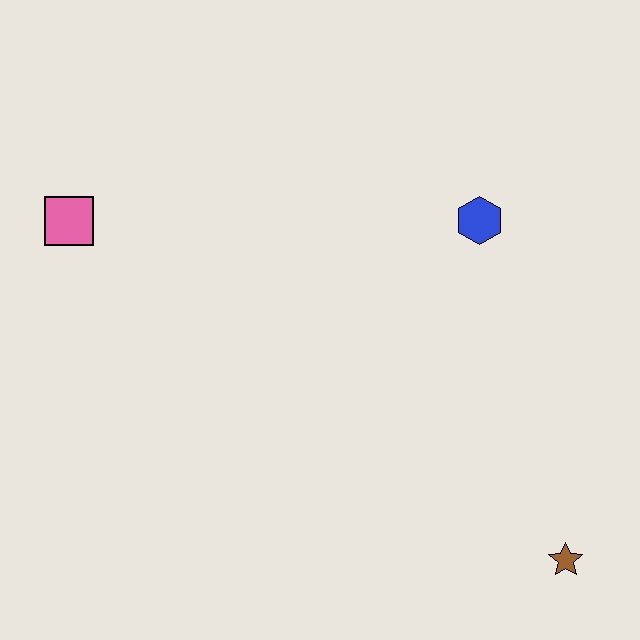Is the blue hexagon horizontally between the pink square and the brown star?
Yes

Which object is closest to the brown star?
The blue hexagon is closest to the brown star.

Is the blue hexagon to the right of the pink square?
Yes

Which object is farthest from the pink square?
The brown star is farthest from the pink square.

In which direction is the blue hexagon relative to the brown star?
The blue hexagon is above the brown star.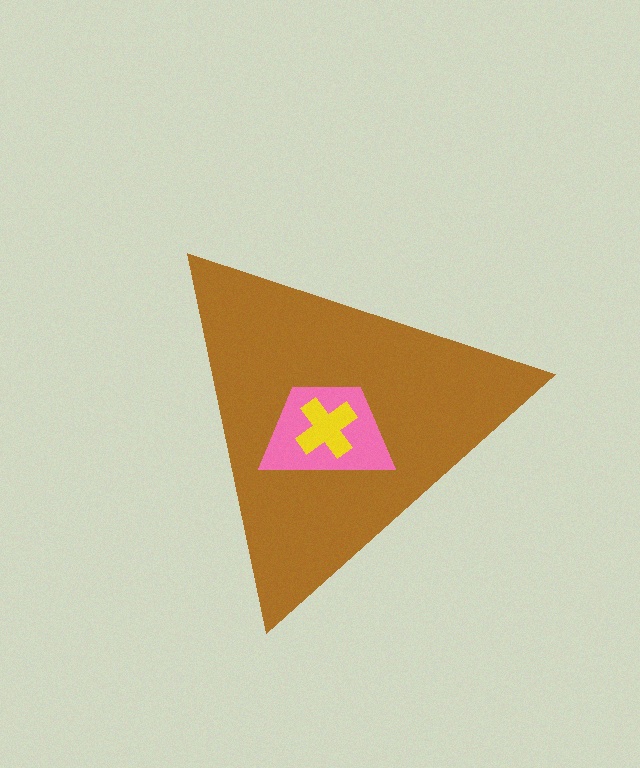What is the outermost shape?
The brown triangle.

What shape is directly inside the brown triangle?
The pink trapezoid.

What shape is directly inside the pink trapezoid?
The yellow cross.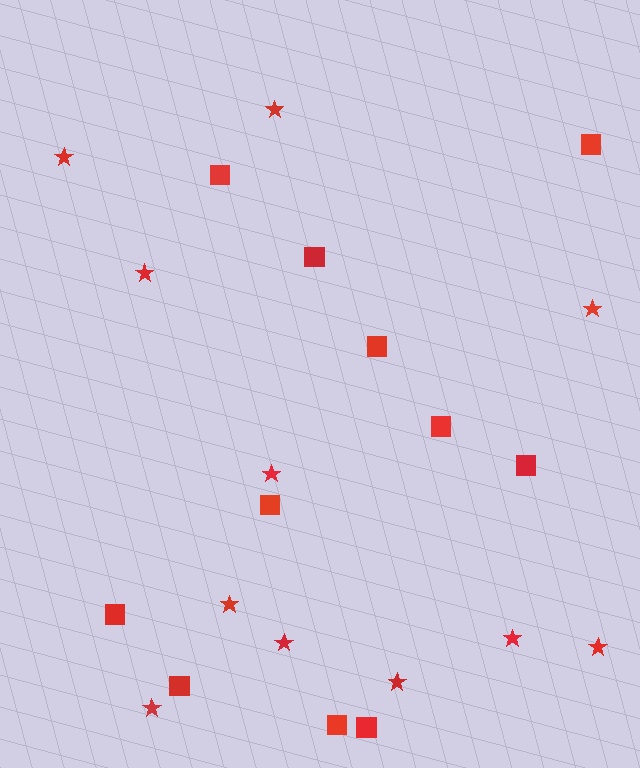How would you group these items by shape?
There are 2 groups: one group of squares (11) and one group of stars (11).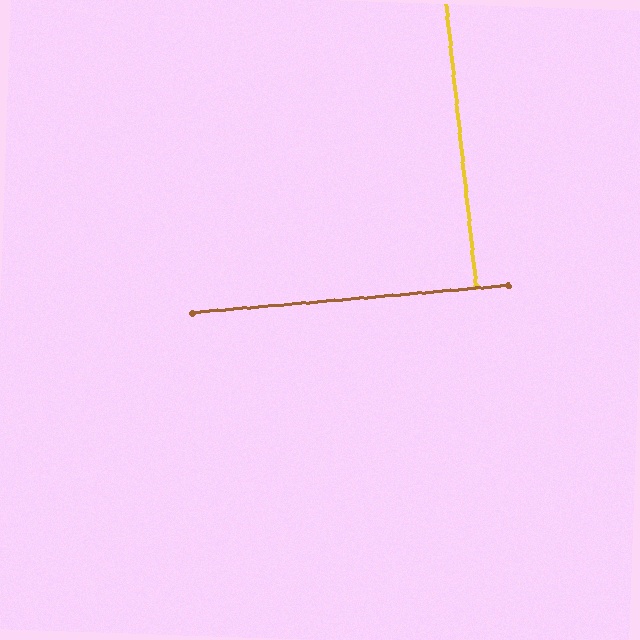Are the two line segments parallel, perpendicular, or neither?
Perpendicular — they meet at approximately 89°.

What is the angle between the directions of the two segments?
Approximately 89 degrees.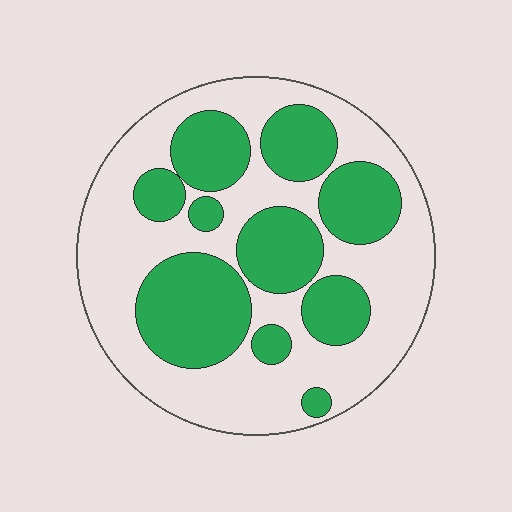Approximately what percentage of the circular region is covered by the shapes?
Approximately 40%.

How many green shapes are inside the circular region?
10.